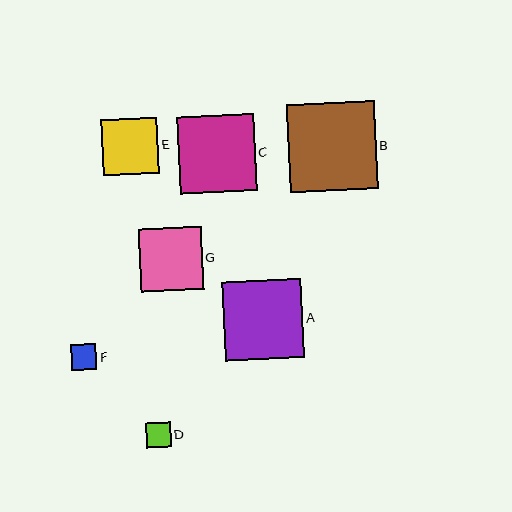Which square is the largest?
Square B is the largest with a size of approximately 88 pixels.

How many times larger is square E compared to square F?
Square E is approximately 2.2 times the size of square F.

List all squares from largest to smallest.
From largest to smallest: B, A, C, G, E, F, D.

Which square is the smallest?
Square D is the smallest with a size of approximately 25 pixels.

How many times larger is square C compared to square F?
Square C is approximately 3.0 times the size of square F.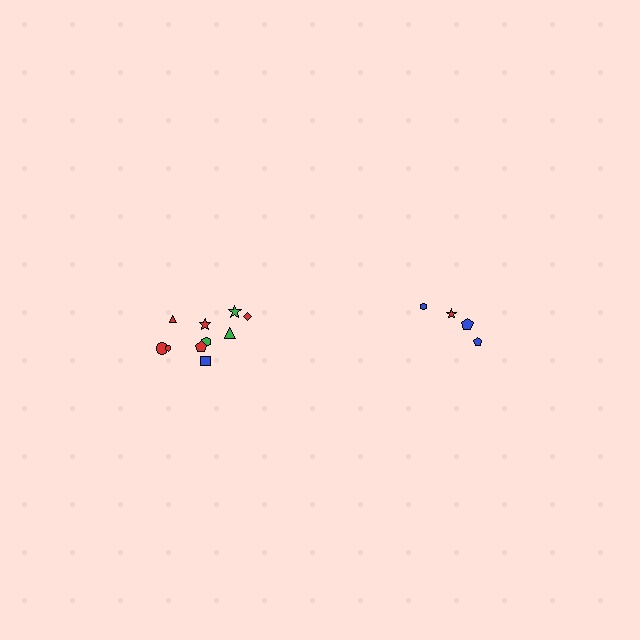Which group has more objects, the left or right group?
The left group.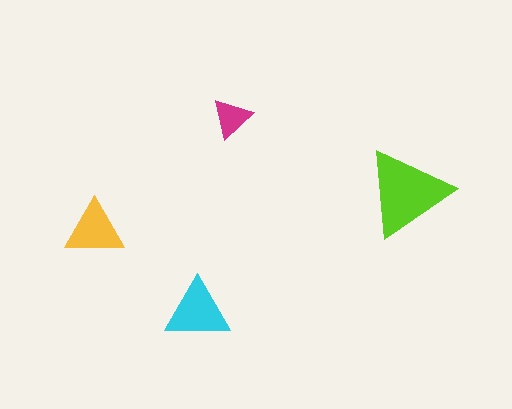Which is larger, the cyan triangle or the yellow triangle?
The cyan one.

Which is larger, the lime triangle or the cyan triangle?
The lime one.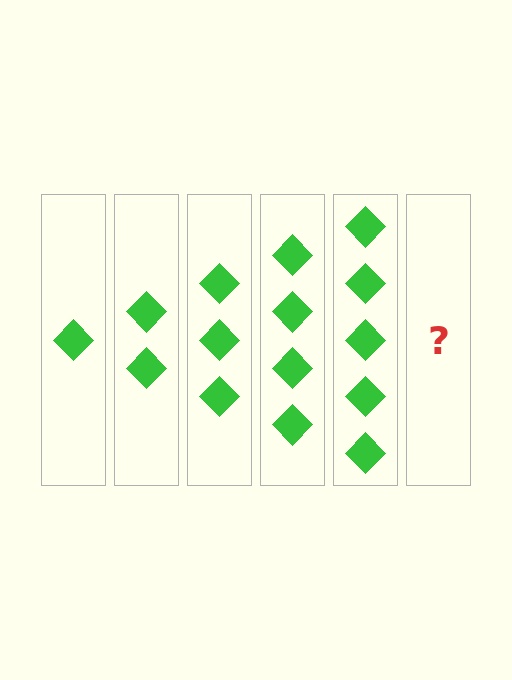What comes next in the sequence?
The next element should be 6 diamonds.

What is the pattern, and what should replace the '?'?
The pattern is that each step adds one more diamond. The '?' should be 6 diamonds.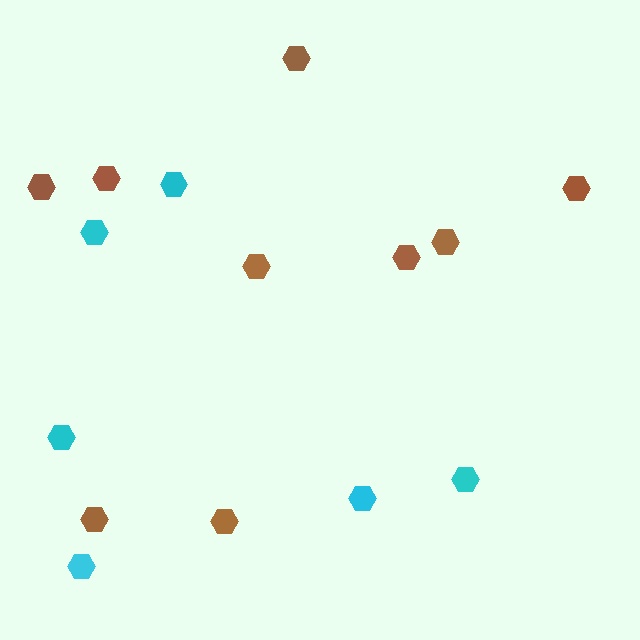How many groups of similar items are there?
There are 2 groups: one group of cyan hexagons (6) and one group of brown hexagons (9).